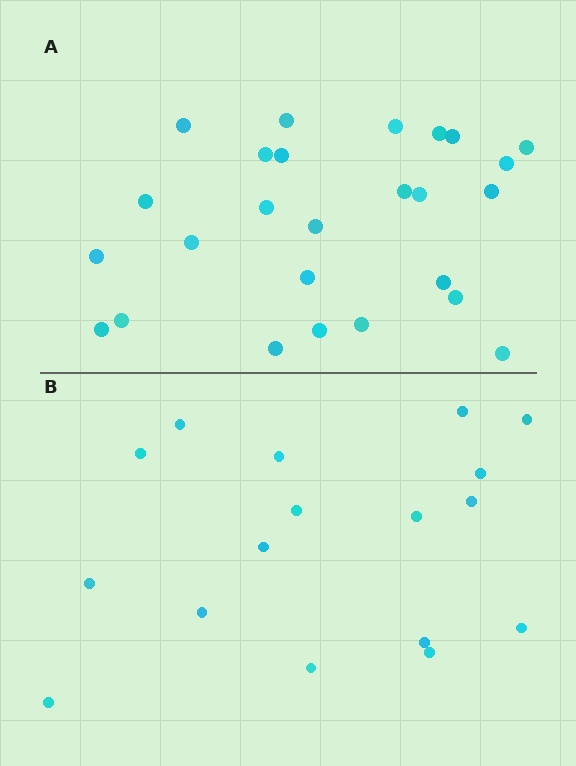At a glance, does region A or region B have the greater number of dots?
Region A (the top region) has more dots.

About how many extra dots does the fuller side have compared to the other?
Region A has roughly 8 or so more dots than region B.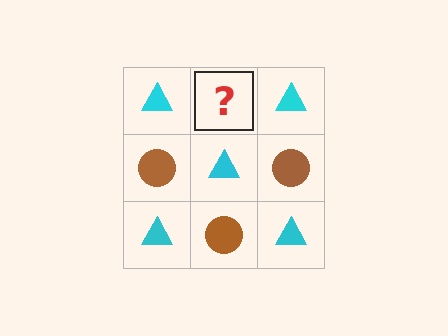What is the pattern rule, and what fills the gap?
The rule is that it alternates cyan triangle and brown circle in a checkerboard pattern. The gap should be filled with a brown circle.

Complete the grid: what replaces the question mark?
The question mark should be replaced with a brown circle.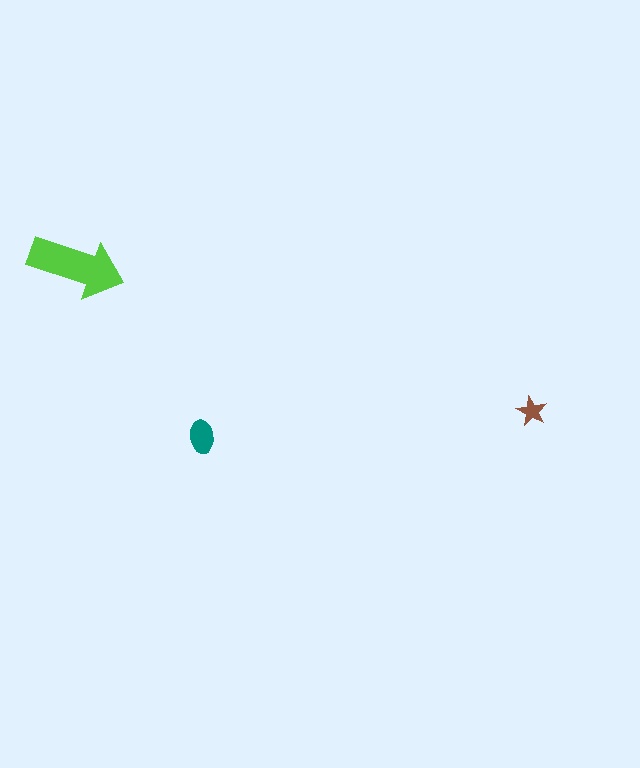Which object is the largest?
The lime arrow.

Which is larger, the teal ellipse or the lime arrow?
The lime arrow.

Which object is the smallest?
The brown star.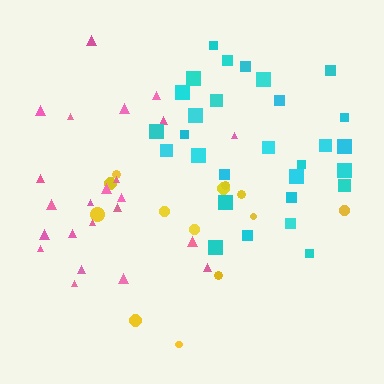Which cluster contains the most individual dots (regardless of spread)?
Cyan (29).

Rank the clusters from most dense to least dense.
cyan, pink, yellow.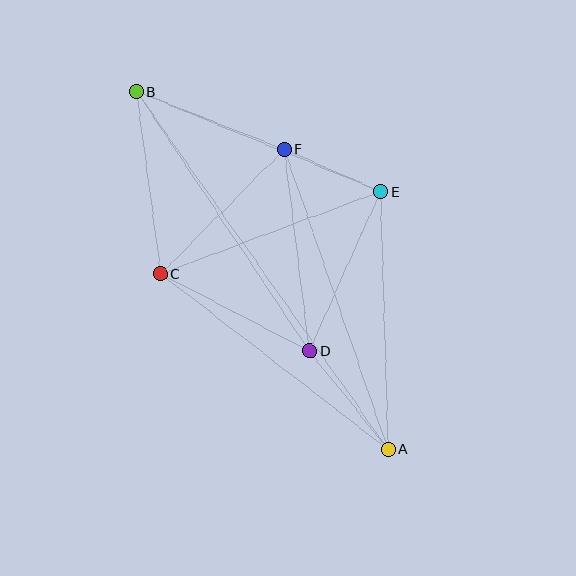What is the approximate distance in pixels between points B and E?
The distance between B and E is approximately 264 pixels.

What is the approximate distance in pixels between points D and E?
The distance between D and E is approximately 174 pixels.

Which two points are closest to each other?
Points E and F are closest to each other.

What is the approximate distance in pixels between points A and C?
The distance between A and C is approximately 287 pixels.